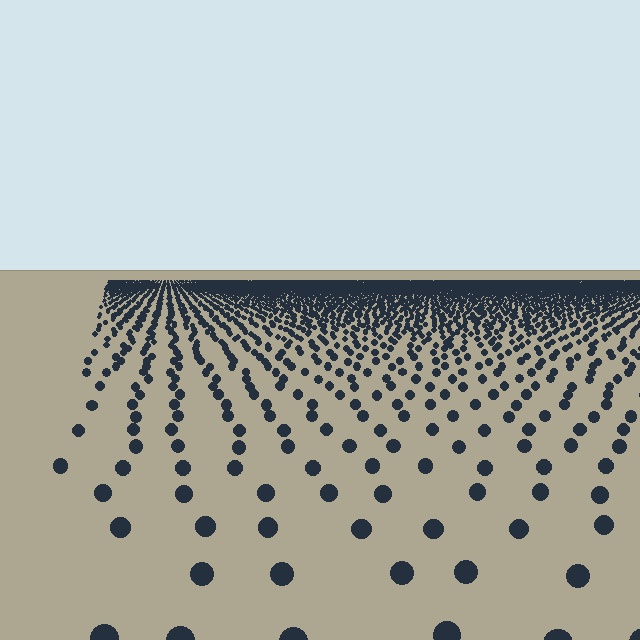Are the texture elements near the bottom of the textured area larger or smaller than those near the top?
Larger. Near the bottom, elements are closer to the viewer and appear at a bigger on-screen size.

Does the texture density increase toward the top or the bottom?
Density increases toward the top.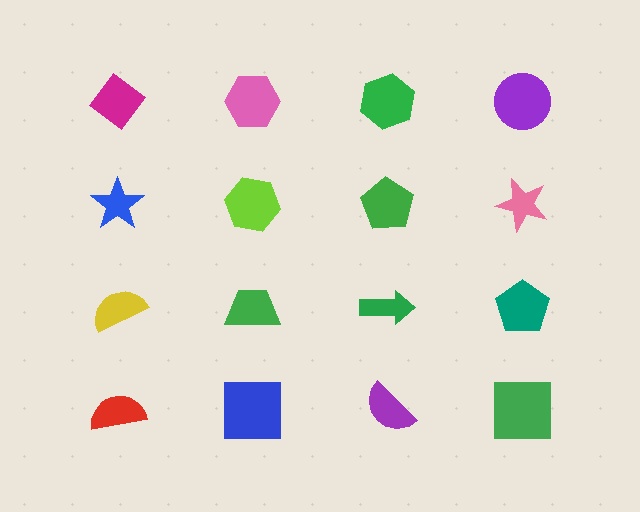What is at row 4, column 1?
A red semicircle.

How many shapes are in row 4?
4 shapes.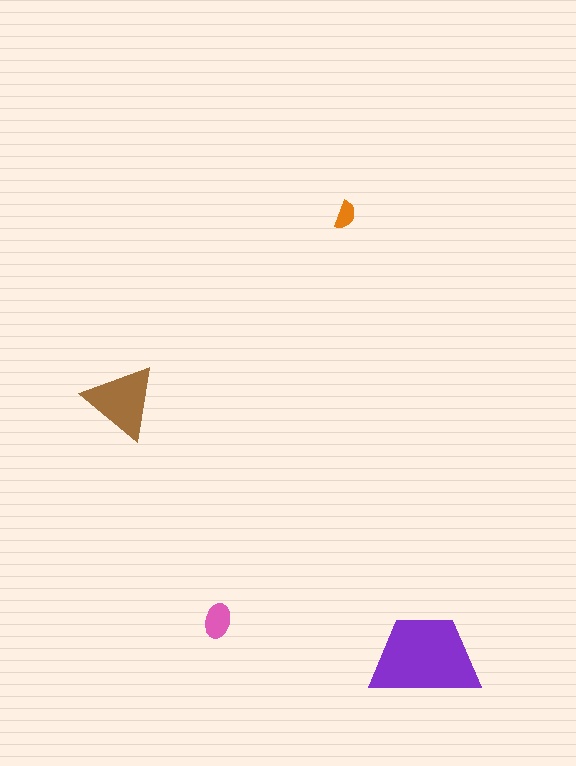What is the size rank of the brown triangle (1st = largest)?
2nd.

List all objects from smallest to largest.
The orange semicircle, the pink ellipse, the brown triangle, the purple trapezoid.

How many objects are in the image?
There are 4 objects in the image.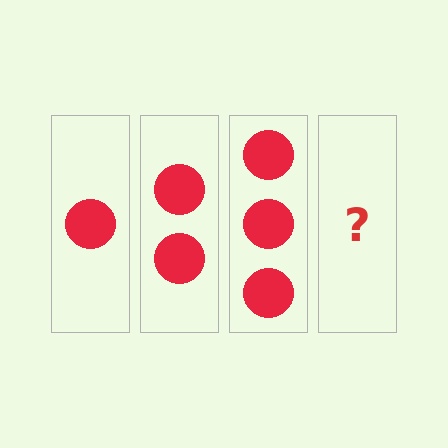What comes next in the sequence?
The next element should be 4 circles.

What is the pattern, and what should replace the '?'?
The pattern is that each step adds one more circle. The '?' should be 4 circles.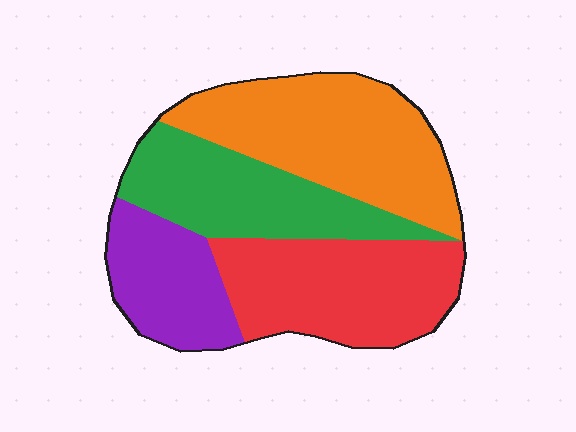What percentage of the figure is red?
Red covers about 30% of the figure.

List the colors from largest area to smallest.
From largest to smallest: orange, red, green, purple.